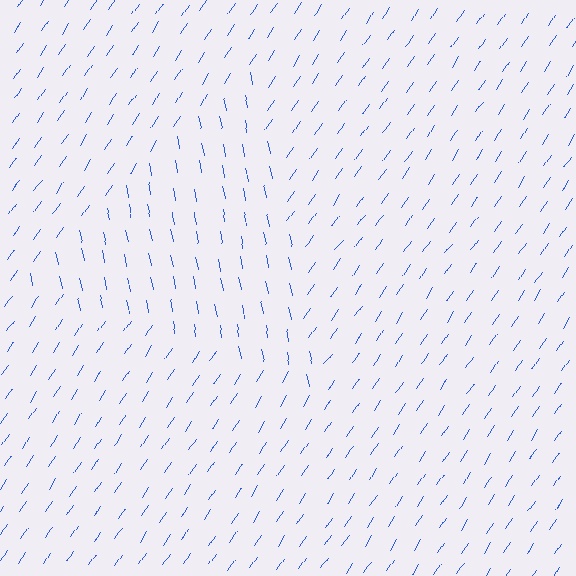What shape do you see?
I see a triangle.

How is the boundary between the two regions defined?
The boundary is defined purely by a change in line orientation (approximately 45 degrees difference). All lines are the same color and thickness.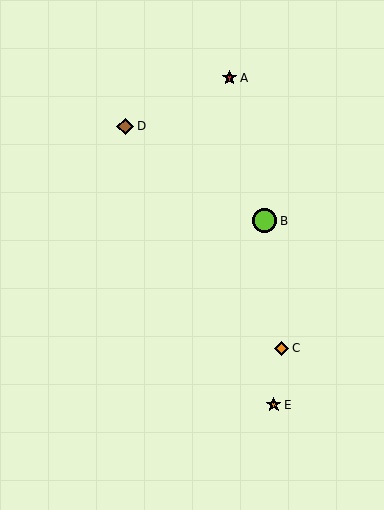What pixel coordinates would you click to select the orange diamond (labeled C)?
Click at (281, 348) to select the orange diamond C.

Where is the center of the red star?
The center of the red star is at (229, 78).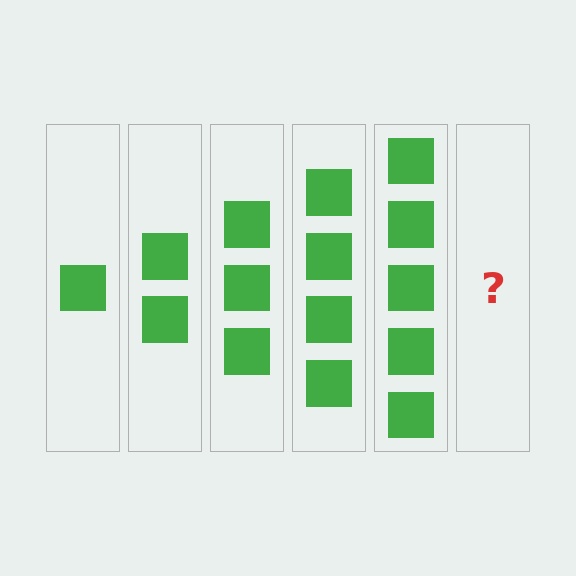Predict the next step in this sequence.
The next step is 6 squares.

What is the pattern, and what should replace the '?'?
The pattern is that each step adds one more square. The '?' should be 6 squares.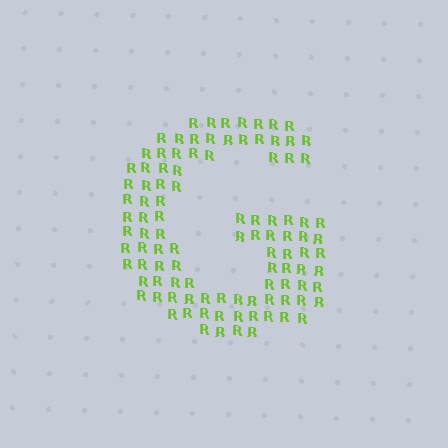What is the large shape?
The large shape is the letter G.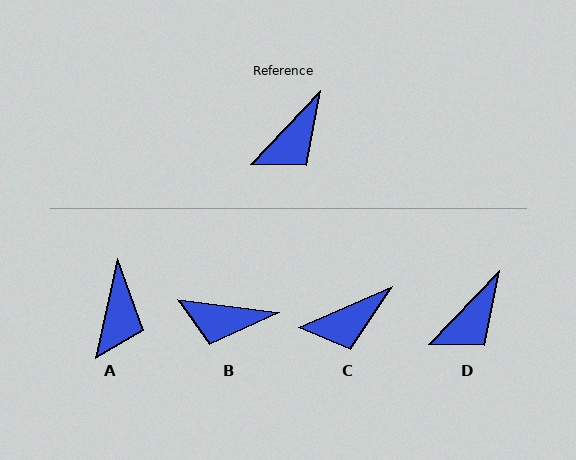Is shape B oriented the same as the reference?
No, it is off by about 54 degrees.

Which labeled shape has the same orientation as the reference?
D.